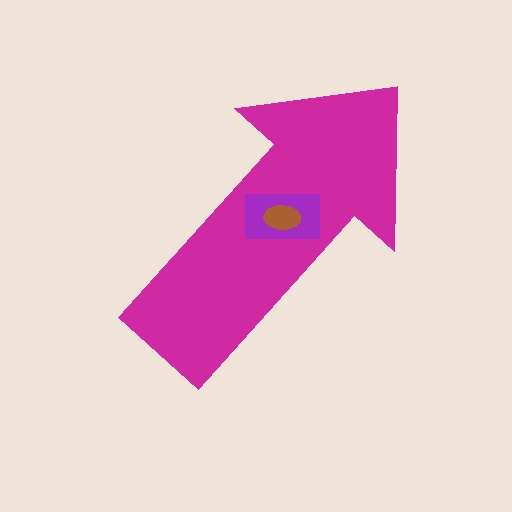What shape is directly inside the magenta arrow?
The purple rectangle.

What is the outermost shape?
The magenta arrow.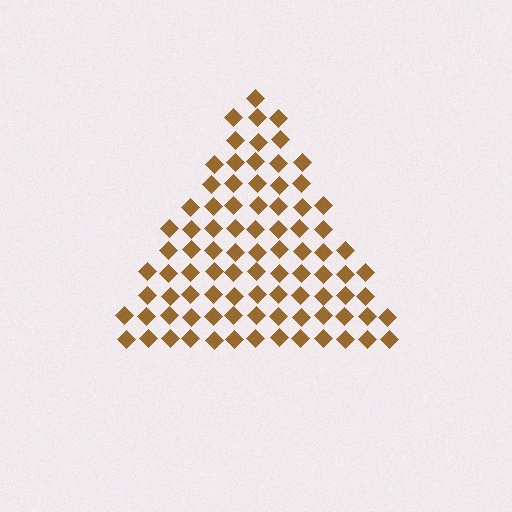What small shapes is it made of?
It is made of small diamonds.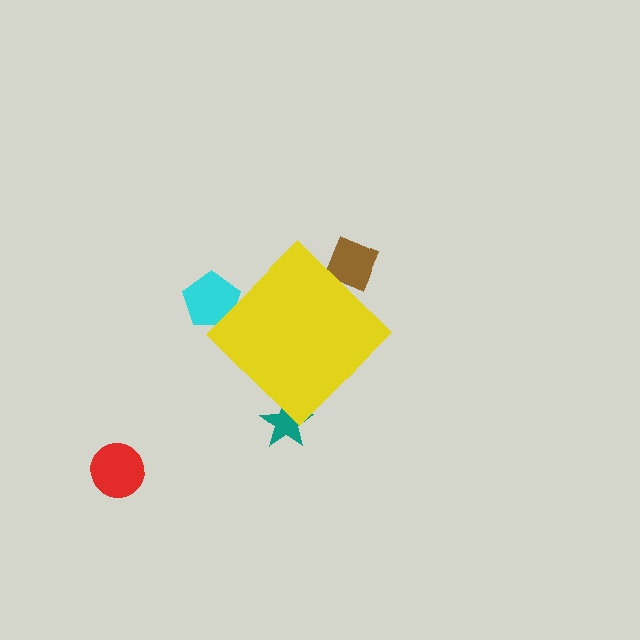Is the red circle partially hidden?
No, the red circle is fully visible.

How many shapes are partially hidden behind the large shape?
3 shapes are partially hidden.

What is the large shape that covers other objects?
A yellow diamond.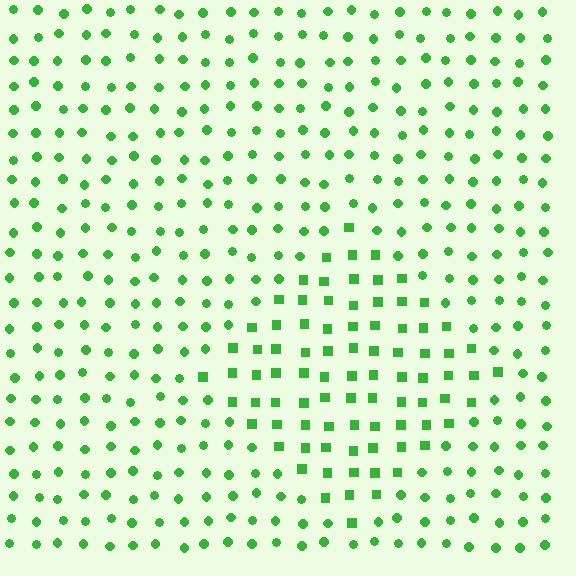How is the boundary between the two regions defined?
The boundary is defined by a change in element shape: squares inside vs. circles outside. All elements share the same color and spacing.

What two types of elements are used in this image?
The image uses squares inside the diamond region and circles outside it.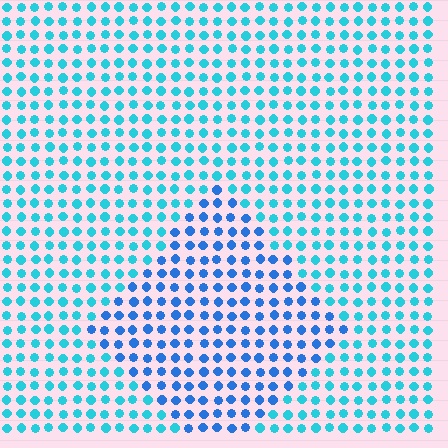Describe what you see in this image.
The image is filled with small cyan elements in a uniform arrangement. A diamond-shaped region is visible where the elements are tinted to a slightly different hue, forming a subtle color boundary.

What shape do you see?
I see a diamond.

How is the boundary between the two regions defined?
The boundary is defined purely by a slight shift in hue (about 30 degrees). Spacing, size, and orientation are identical on both sides.